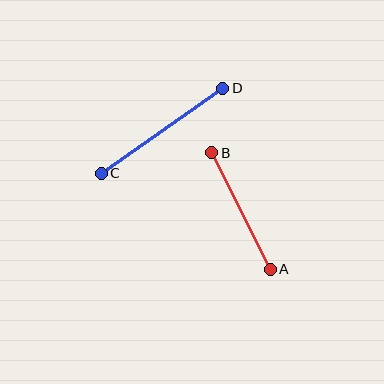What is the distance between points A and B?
The distance is approximately 130 pixels.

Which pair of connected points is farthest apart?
Points C and D are farthest apart.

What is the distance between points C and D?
The distance is approximately 148 pixels.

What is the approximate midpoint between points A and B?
The midpoint is at approximately (241, 211) pixels.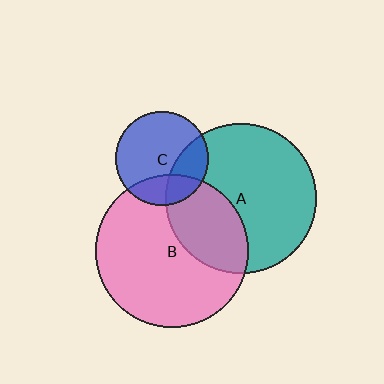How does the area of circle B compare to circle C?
Approximately 2.7 times.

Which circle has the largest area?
Circle B (pink).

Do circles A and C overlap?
Yes.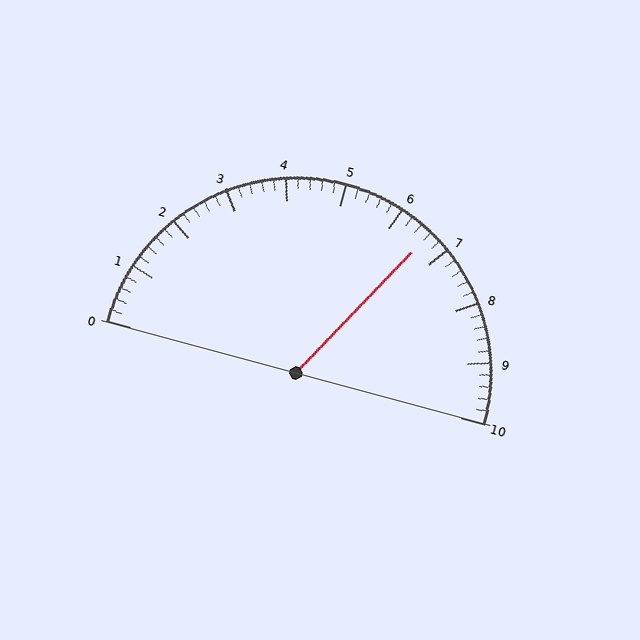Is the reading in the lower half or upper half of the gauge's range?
The reading is in the upper half of the range (0 to 10).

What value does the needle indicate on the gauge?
The needle indicates approximately 6.6.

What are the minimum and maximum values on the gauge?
The gauge ranges from 0 to 10.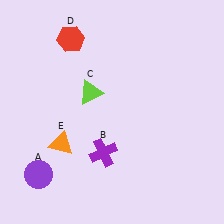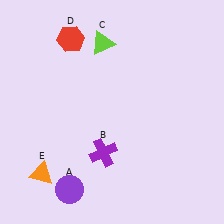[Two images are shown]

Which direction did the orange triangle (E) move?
The orange triangle (E) moved down.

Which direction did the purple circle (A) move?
The purple circle (A) moved right.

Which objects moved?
The objects that moved are: the purple circle (A), the lime triangle (C), the orange triangle (E).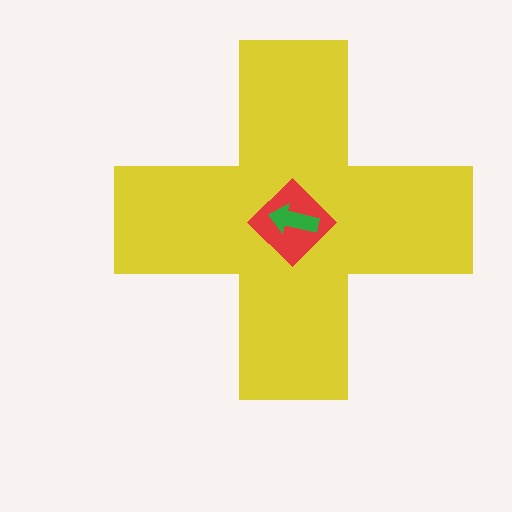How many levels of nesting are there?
3.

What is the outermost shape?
The yellow cross.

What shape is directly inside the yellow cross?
The red diamond.